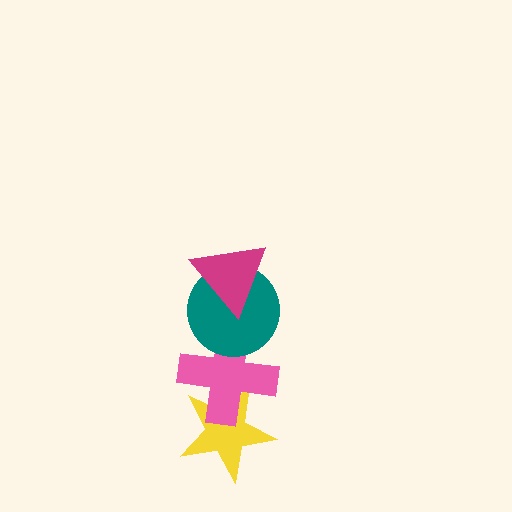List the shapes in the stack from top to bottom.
From top to bottom: the magenta triangle, the teal circle, the pink cross, the yellow star.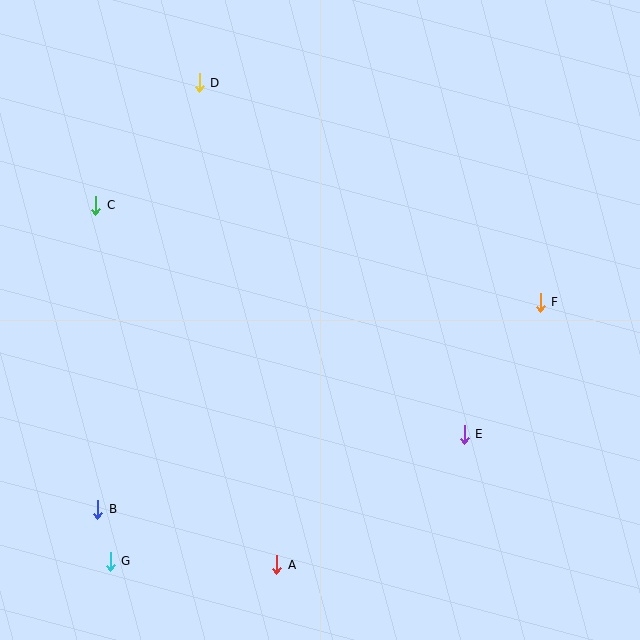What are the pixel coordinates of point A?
Point A is at (277, 565).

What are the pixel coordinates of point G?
Point G is at (110, 561).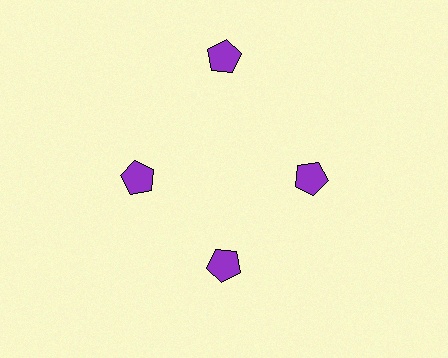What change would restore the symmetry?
The symmetry would be restored by moving it inward, back onto the ring so that all 4 pentagons sit at equal angles and equal distance from the center.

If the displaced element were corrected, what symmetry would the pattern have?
It would have 4-fold rotational symmetry — the pattern would map onto itself every 90 degrees.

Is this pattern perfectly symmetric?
No. The 4 purple pentagons are arranged in a ring, but one element near the 12 o'clock position is pushed outward from the center, breaking the 4-fold rotational symmetry.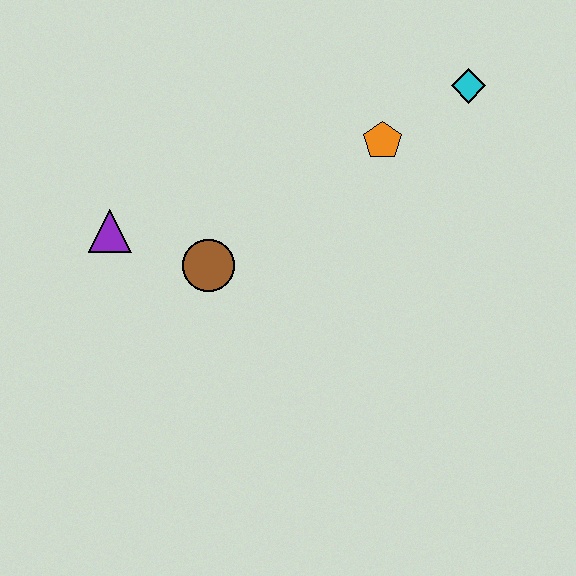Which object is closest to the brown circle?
The purple triangle is closest to the brown circle.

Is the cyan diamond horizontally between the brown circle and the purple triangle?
No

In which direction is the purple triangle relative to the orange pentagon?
The purple triangle is to the left of the orange pentagon.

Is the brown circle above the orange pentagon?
No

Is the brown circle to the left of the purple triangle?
No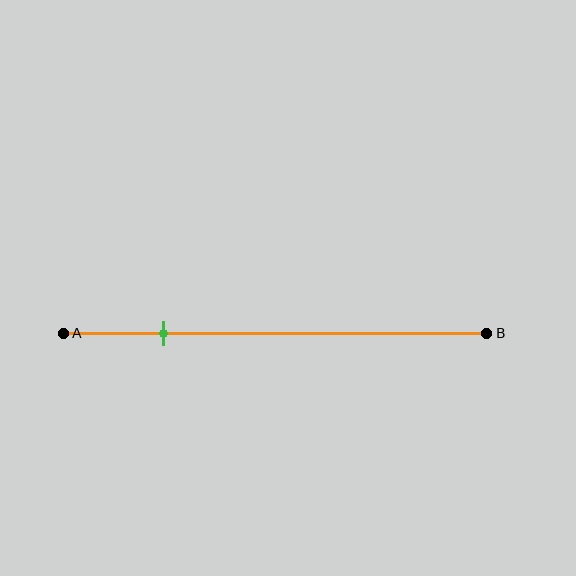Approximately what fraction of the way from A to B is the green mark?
The green mark is approximately 25% of the way from A to B.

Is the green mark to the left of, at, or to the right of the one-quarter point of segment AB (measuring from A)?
The green mark is approximately at the one-quarter point of segment AB.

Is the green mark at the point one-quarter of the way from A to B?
Yes, the mark is approximately at the one-quarter point.